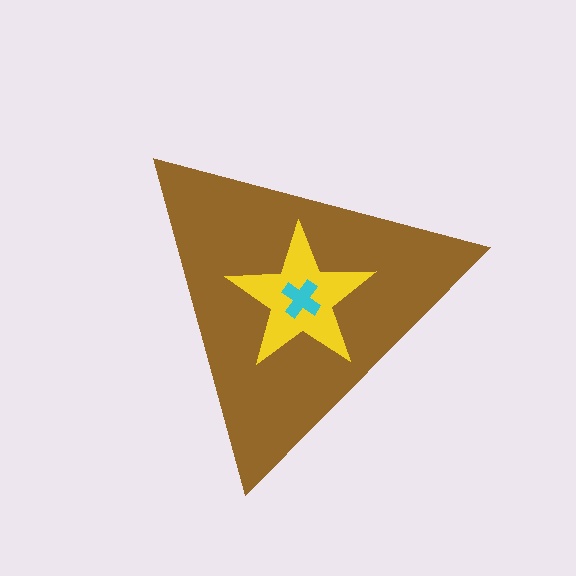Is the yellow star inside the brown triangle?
Yes.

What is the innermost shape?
The cyan cross.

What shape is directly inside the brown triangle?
The yellow star.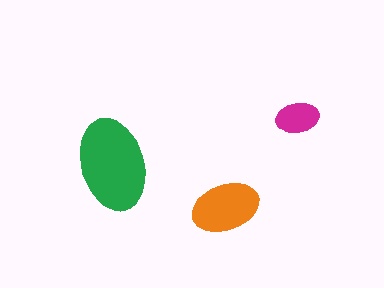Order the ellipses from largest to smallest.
the green one, the orange one, the magenta one.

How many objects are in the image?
There are 3 objects in the image.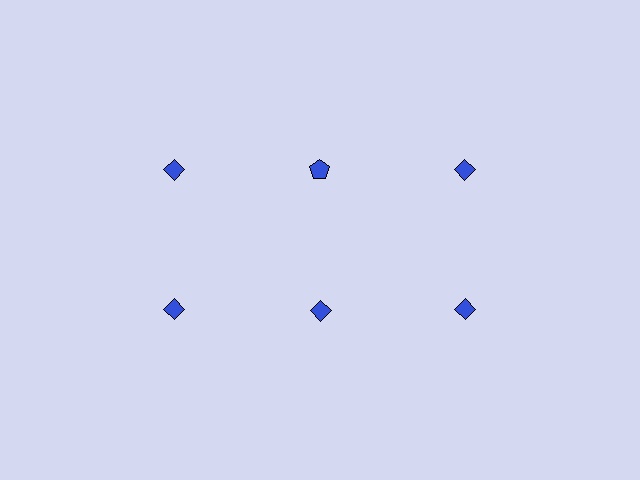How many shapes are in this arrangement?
There are 6 shapes arranged in a grid pattern.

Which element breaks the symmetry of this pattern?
The blue pentagon in the top row, second from left column breaks the symmetry. All other shapes are blue diamonds.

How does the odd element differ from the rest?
It has a different shape: pentagon instead of diamond.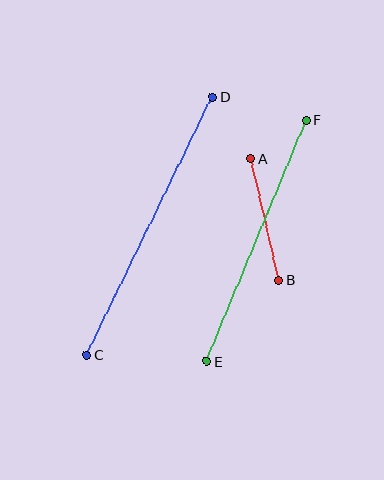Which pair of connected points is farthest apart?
Points C and D are farthest apart.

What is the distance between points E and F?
The distance is approximately 261 pixels.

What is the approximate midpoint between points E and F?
The midpoint is at approximately (256, 241) pixels.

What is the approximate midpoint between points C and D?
The midpoint is at approximately (150, 226) pixels.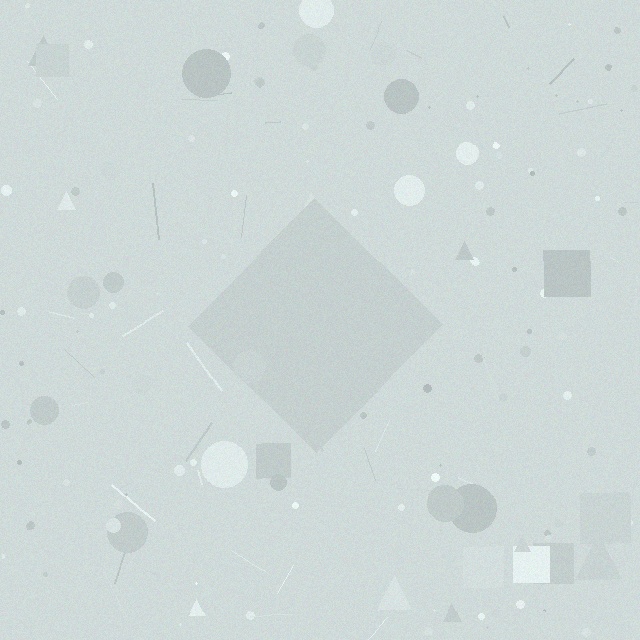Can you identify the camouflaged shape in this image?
The camouflaged shape is a diamond.